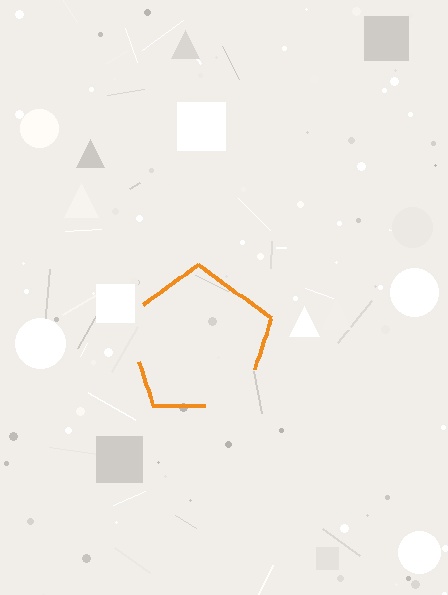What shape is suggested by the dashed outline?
The dashed outline suggests a pentagon.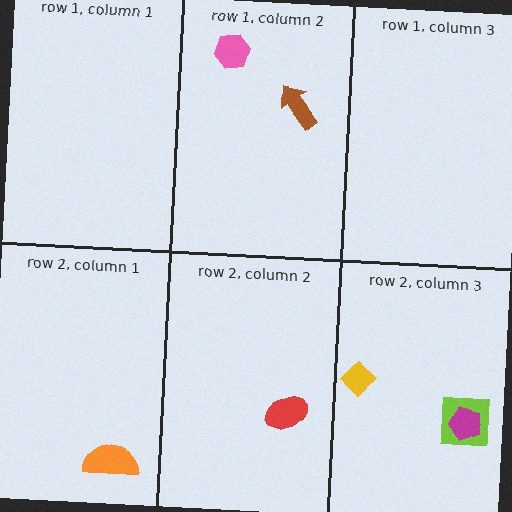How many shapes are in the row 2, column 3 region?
3.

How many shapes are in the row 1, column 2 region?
2.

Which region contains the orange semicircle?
The row 2, column 1 region.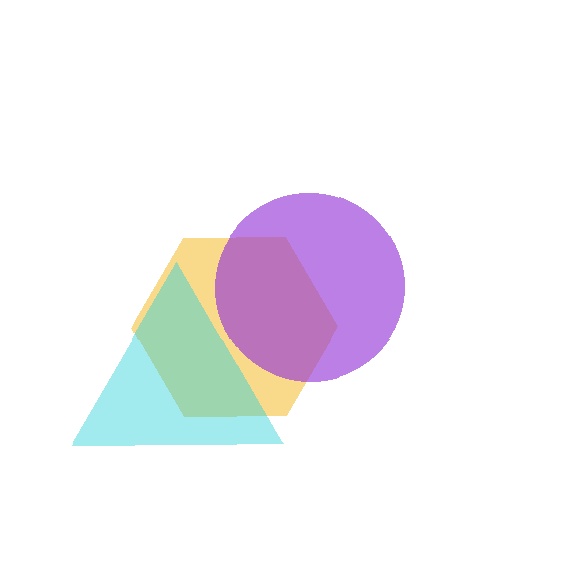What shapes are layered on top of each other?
The layered shapes are: a yellow hexagon, a cyan triangle, a purple circle.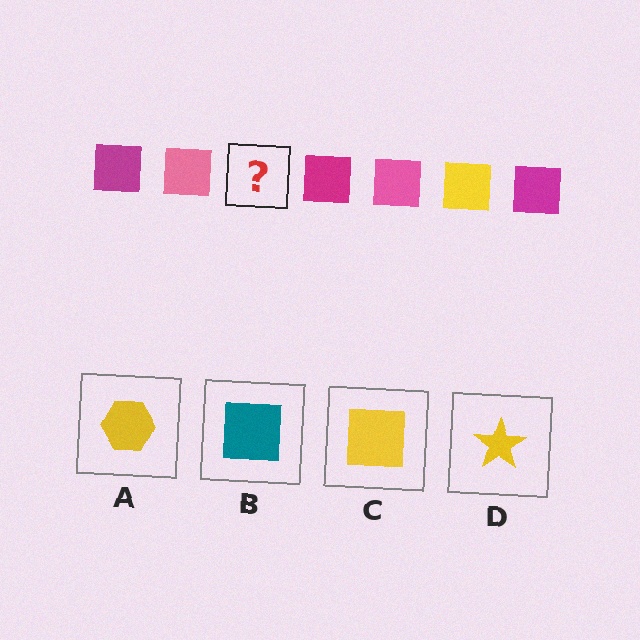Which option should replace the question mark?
Option C.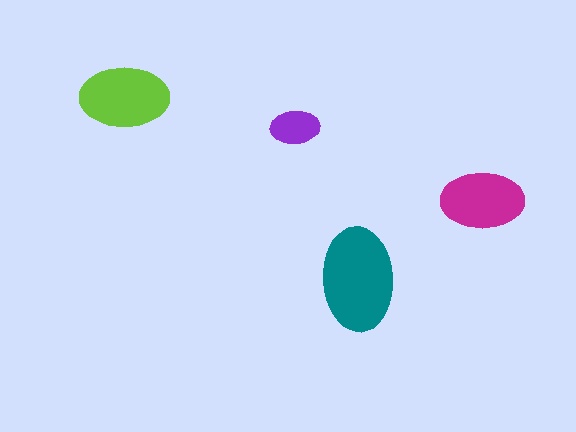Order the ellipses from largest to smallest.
the teal one, the lime one, the magenta one, the purple one.